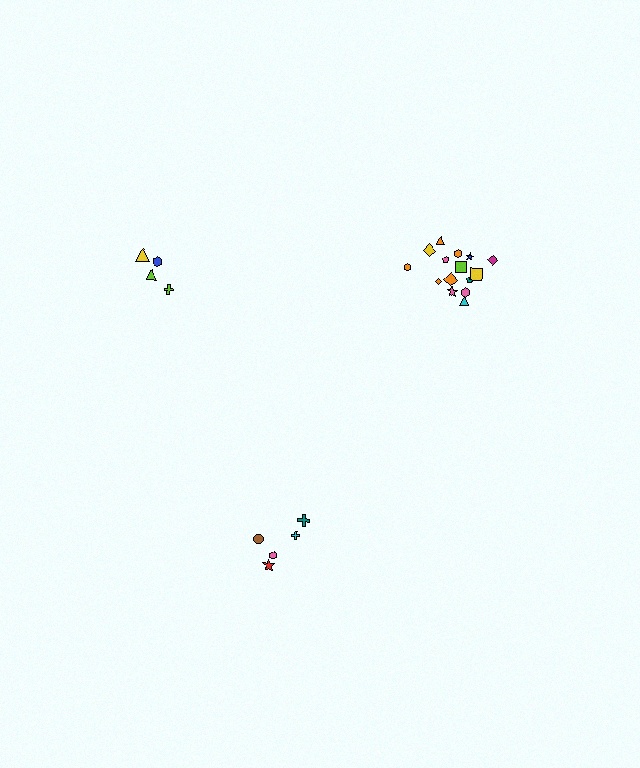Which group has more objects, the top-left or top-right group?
The top-right group.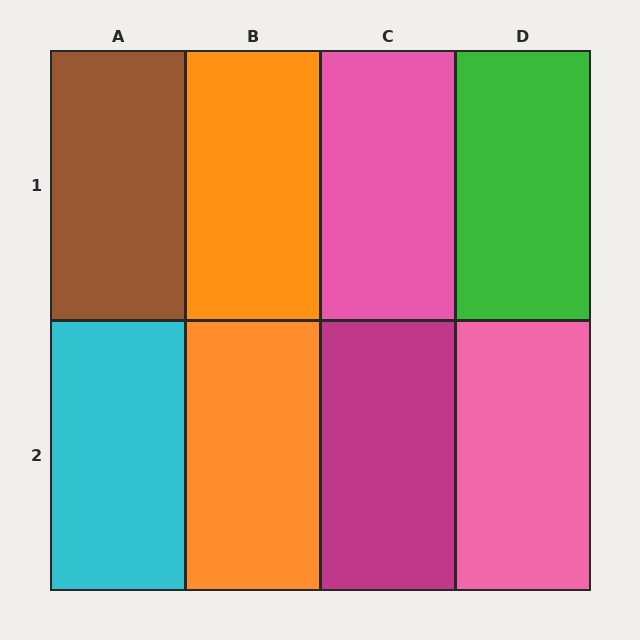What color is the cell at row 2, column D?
Pink.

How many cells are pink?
2 cells are pink.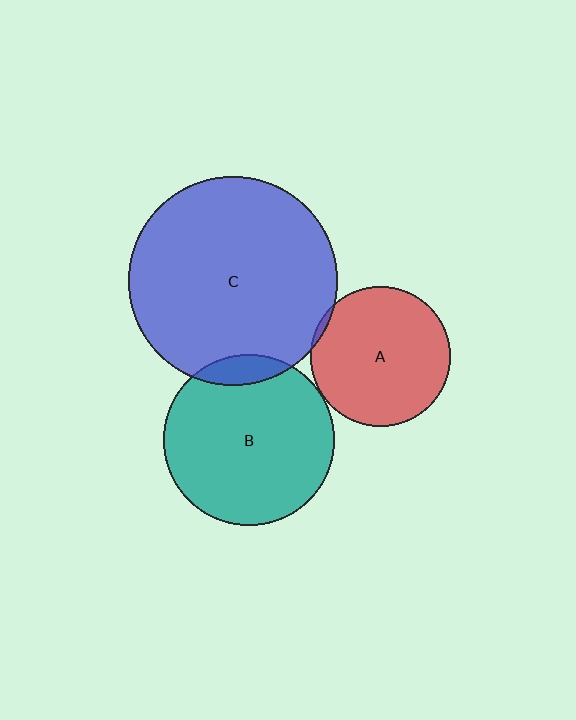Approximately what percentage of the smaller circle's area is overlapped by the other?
Approximately 5%.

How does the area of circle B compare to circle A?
Approximately 1.5 times.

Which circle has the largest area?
Circle C (blue).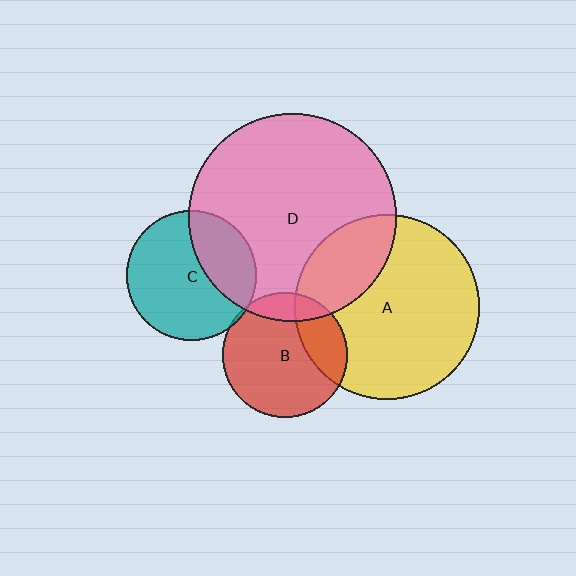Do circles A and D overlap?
Yes.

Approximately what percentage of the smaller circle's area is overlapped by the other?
Approximately 25%.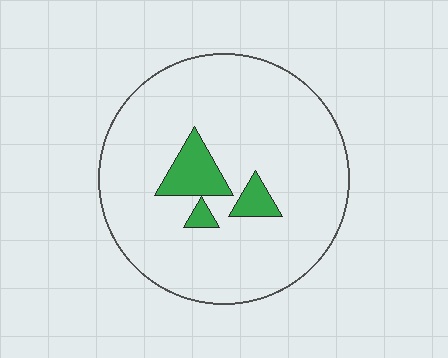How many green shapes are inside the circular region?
3.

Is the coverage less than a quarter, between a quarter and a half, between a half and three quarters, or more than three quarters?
Less than a quarter.